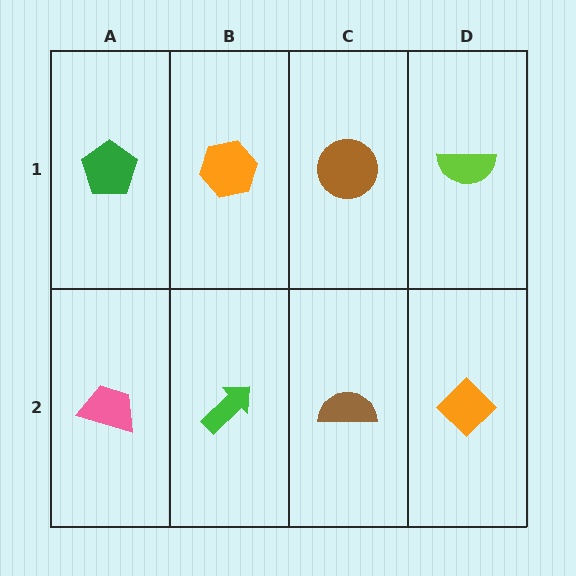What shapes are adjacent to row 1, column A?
A pink trapezoid (row 2, column A), an orange hexagon (row 1, column B).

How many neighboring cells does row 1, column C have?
3.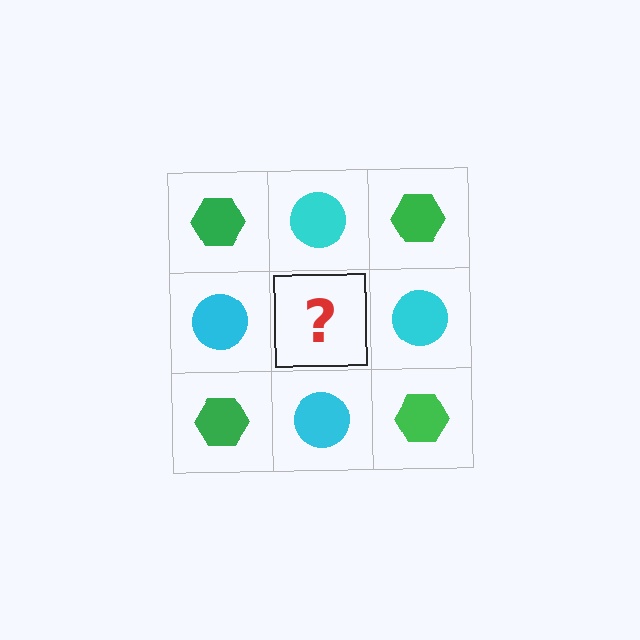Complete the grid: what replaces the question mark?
The question mark should be replaced with a green hexagon.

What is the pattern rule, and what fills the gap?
The rule is that it alternates green hexagon and cyan circle in a checkerboard pattern. The gap should be filled with a green hexagon.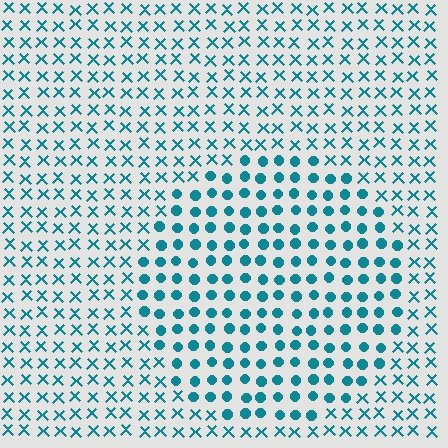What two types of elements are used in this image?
The image uses circles inside the circle region and X marks outside it.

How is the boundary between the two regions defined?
The boundary is defined by a change in element shape: circles inside vs. X marks outside. All elements share the same color and spacing.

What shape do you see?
I see a circle.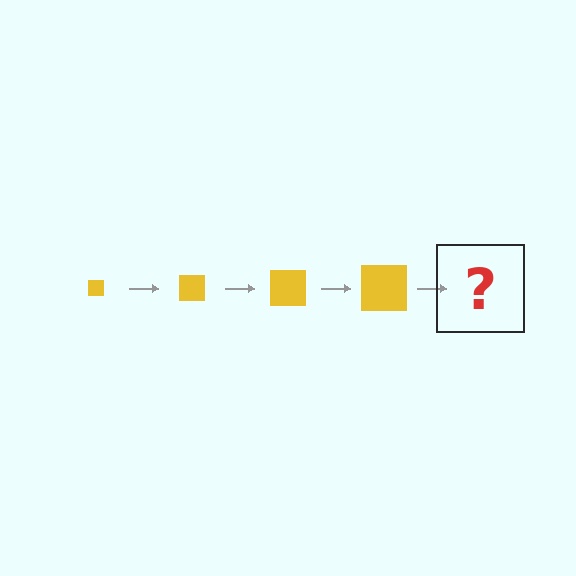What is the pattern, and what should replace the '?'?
The pattern is that the square gets progressively larger each step. The '?' should be a yellow square, larger than the previous one.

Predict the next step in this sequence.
The next step is a yellow square, larger than the previous one.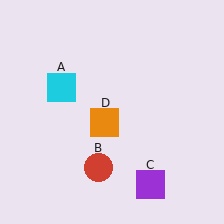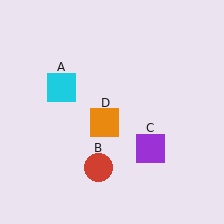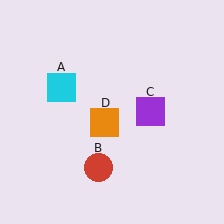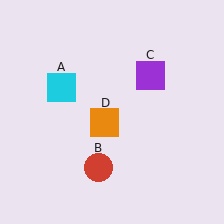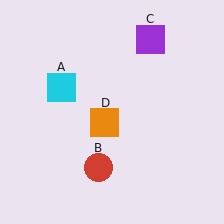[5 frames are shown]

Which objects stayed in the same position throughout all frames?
Cyan square (object A) and red circle (object B) and orange square (object D) remained stationary.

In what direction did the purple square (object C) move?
The purple square (object C) moved up.